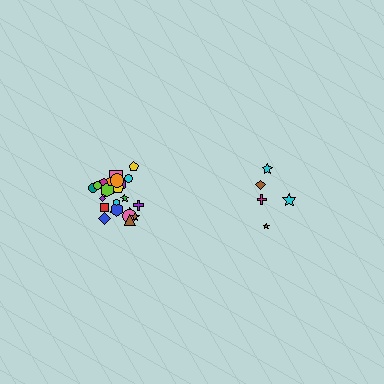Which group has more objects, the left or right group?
The left group.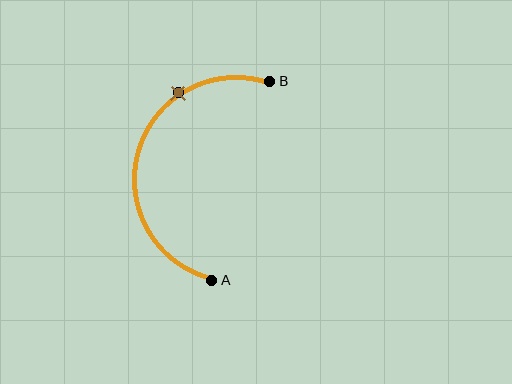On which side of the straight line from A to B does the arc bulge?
The arc bulges to the left of the straight line connecting A and B.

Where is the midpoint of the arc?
The arc midpoint is the point on the curve farthest from the straight line joining A and B. It sits to the left of that line.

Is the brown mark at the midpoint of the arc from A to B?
No. The brown mark lies on the arc but is closer to endpoint B. The arc midpoint would be at the point on the curve equidistant along the arc from both A and B.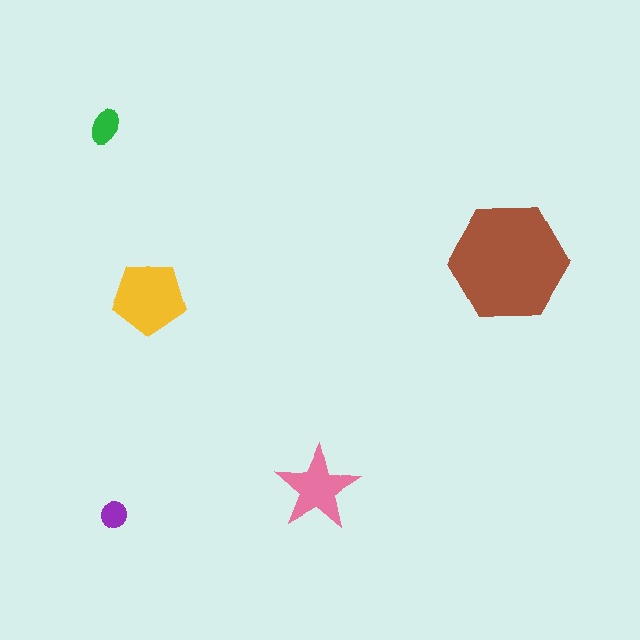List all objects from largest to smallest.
The brown hexagon, the yellow pentagon, the pink star, the green ellipse, the purple circle.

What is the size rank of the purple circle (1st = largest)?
5th.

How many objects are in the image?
There are 5 objects in the image.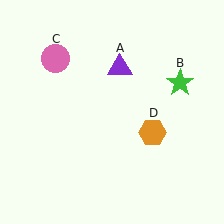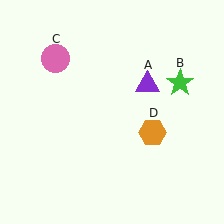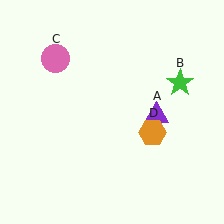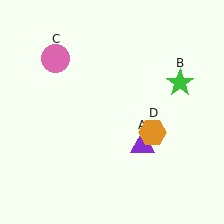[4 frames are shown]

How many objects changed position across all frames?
1 object changed position: purple triangle (object A).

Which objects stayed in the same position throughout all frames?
Green star (object B) and pink circle (object C) and orange hexagon (object D) remained stationary.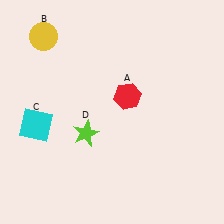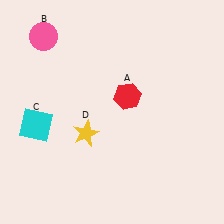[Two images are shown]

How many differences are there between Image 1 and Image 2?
There are 2 differences between the two images.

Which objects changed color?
B changed from yellow to pink. D changed from lime to yellow.